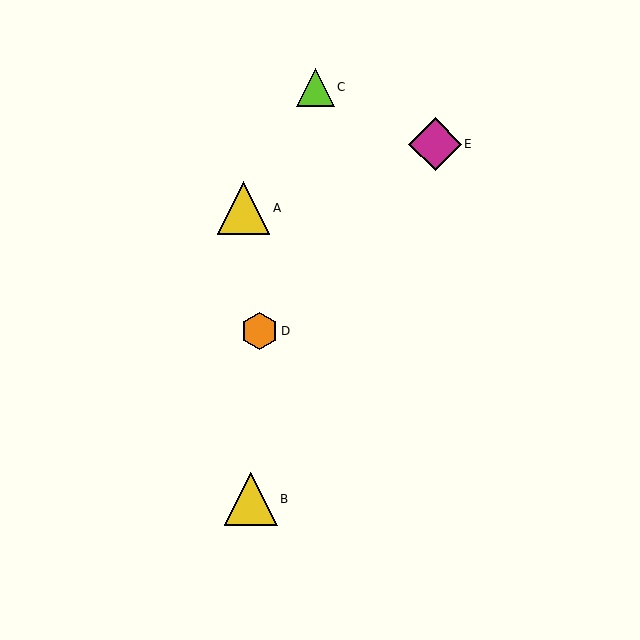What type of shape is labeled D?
Shape D is an orange hexagon.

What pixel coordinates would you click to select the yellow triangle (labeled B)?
Click at (251, 499) to select the yellow triangle B.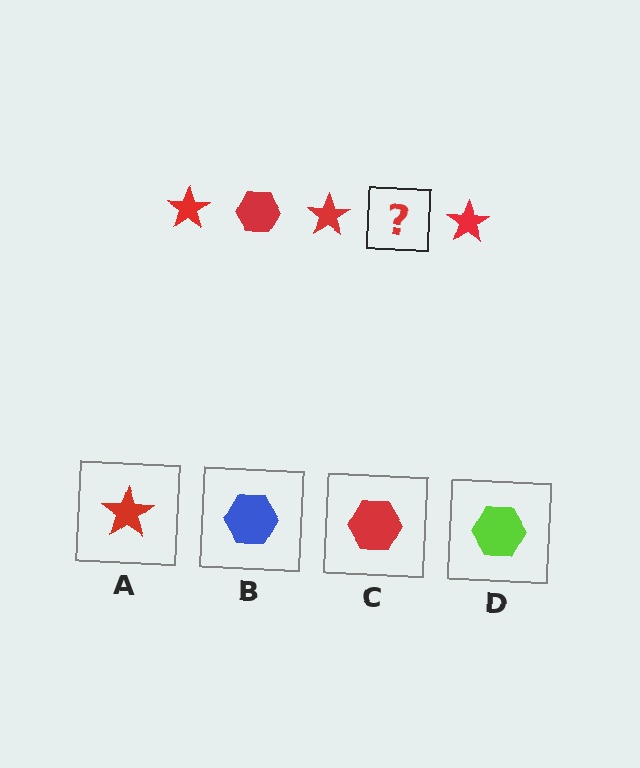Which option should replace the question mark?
Option C.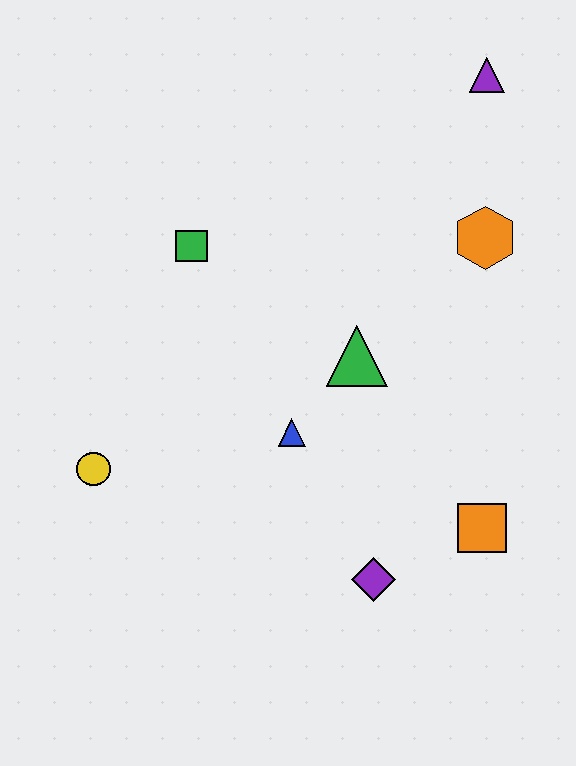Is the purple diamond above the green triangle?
No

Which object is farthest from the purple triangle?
The yellow circle is farthest from the purple triangle.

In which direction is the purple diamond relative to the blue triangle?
The purple diamond is below the blue triangle.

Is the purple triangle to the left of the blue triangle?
No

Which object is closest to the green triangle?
The blue triangle is closest to the green triangle.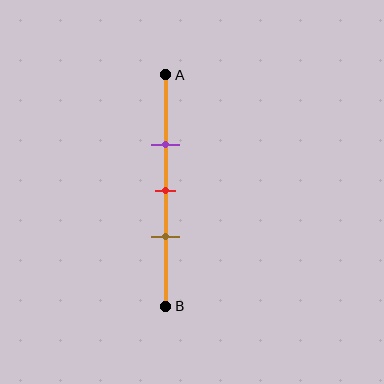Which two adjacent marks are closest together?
The red and brown marks are the closest adjacent pair.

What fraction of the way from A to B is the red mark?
The red mark is approximately 50% (0.5) of the way from A to B.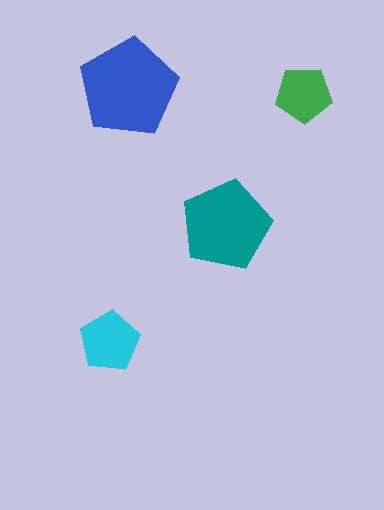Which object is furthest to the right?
The green pentagon is rightmost.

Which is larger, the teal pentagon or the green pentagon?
The teal one.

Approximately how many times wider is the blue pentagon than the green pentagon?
About 1.5 times wider.